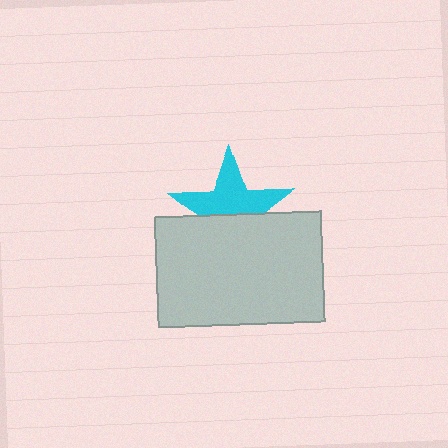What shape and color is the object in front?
The object in front is a light gray rectangle.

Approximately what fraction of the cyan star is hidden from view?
Roughly 44% of the cyan star is hidden behind the light gray rectangle.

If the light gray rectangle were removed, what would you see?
You would see the complete cyan star.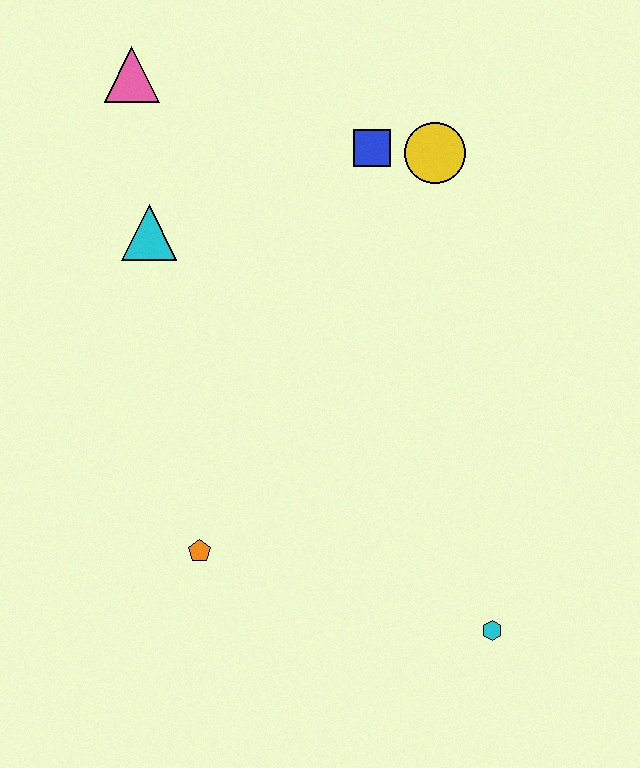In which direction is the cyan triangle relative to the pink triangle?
The cyan triangle is below the pink triangle.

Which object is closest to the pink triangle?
The cyan triangle is closest to the pink triangle.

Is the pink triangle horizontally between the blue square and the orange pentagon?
No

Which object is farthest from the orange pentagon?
The pink triangle is farthest from the orange pentagon.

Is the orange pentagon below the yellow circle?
Yes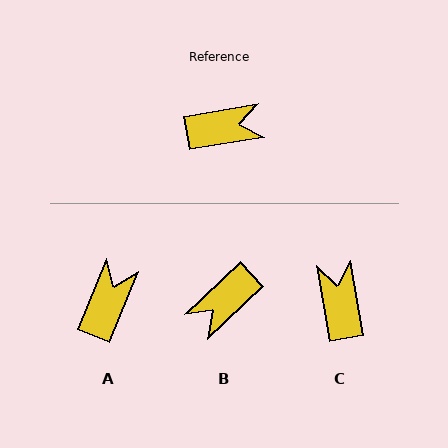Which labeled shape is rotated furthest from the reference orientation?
B, about 146 degrees away.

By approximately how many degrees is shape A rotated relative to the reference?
Approximately 58 degrees counter-clockwise.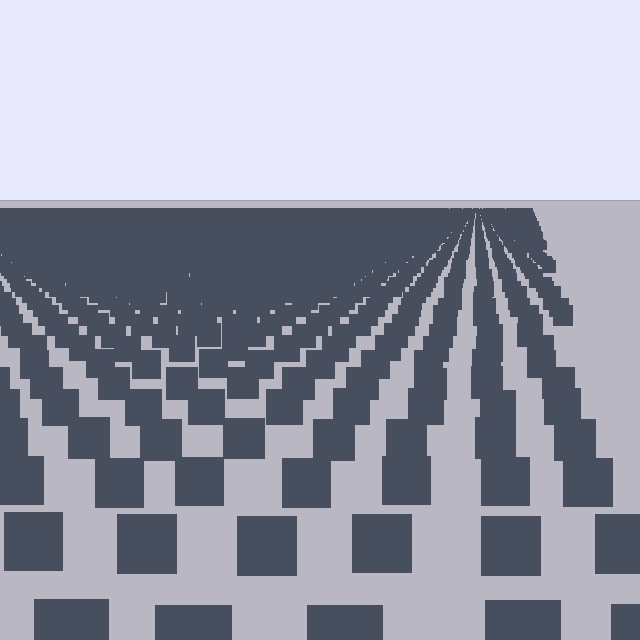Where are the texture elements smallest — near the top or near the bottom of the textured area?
Near the top.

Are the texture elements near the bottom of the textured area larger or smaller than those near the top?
Larger. Near the bottom, elements are closer to the viewer and appear at a bigger on-screen size.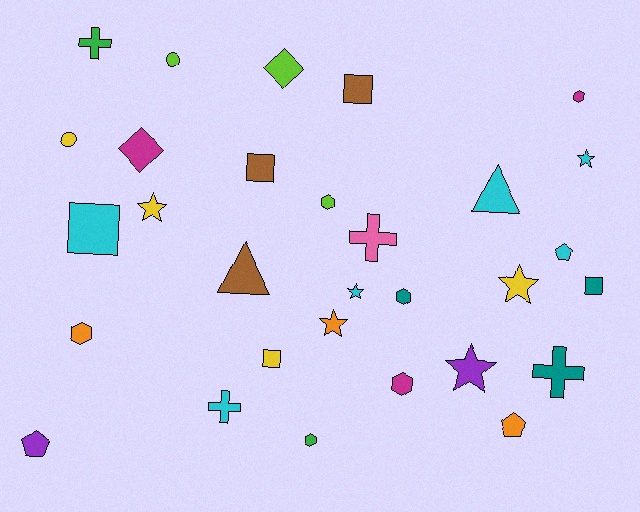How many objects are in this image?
There are 30 objects.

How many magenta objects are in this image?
There are 3 magenta objects.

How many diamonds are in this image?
There are 2 diamonds.